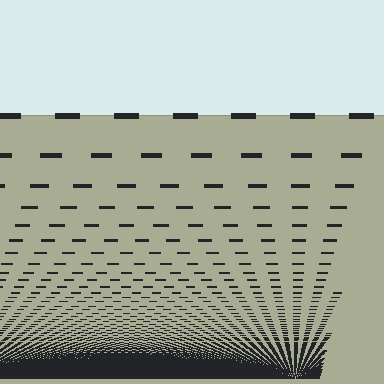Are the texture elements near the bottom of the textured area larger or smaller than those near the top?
Smaller. The gradient is inverted — elements near the bottom are smaller and denser.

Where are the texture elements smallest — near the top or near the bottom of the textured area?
Near the bottom.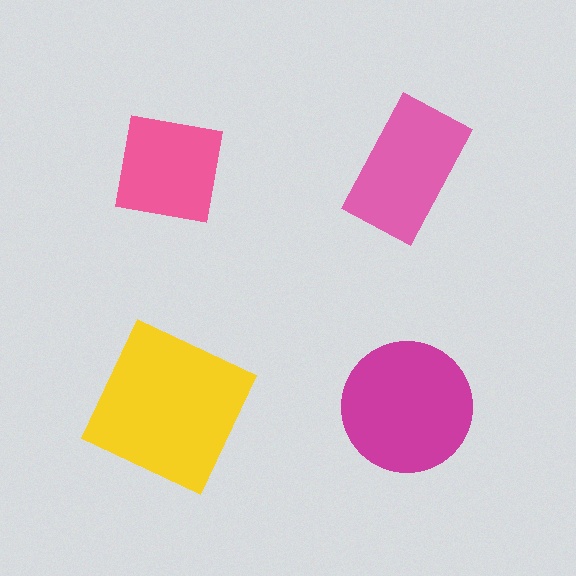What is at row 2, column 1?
A yellow square.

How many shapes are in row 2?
2 shapes.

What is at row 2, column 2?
A magenta circle.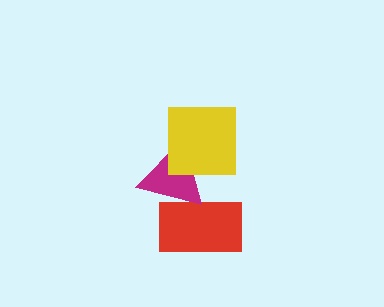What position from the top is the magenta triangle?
The magenta triangle is 2nd from the top.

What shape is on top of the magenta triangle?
The yellow square is on top of the magenta triangle.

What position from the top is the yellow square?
The yellow square is 1st from the top.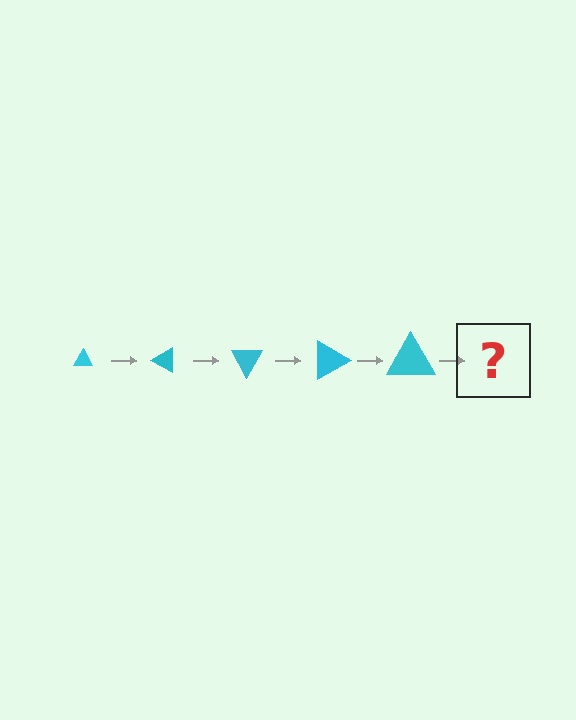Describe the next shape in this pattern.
It should be a triangle, larger than the previous one and rotated 150 degrees from the start.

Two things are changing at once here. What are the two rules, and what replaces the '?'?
The two rules are that the triangle grows larger each step and it rotates 30 degrees each step. The '?' should be a triangle, larger than the previous one and rotated 150 degrees from the start.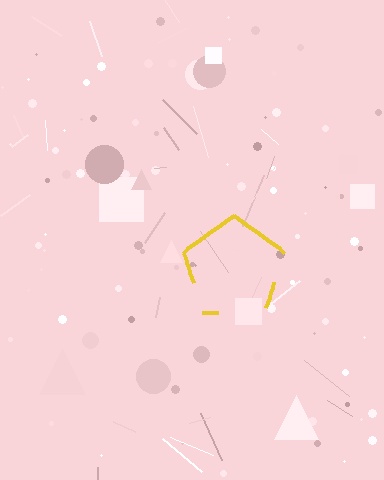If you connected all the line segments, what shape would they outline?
They would outline a pentagon.